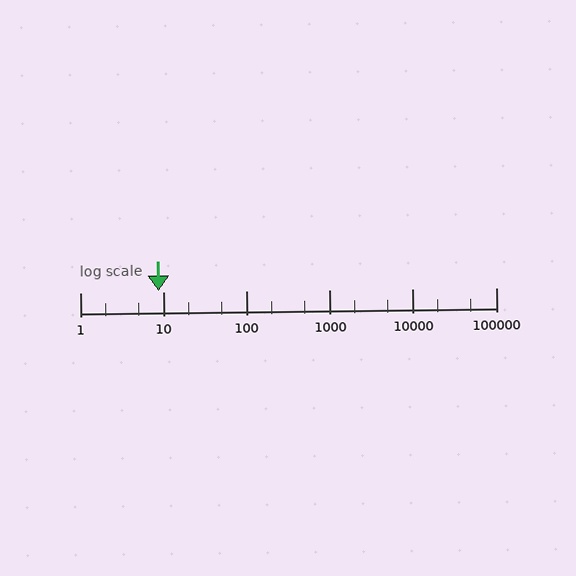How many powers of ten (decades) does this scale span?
The scale spans 5 decades, from 1 to 100000.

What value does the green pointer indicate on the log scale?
The pointer indicates approximately 8.7.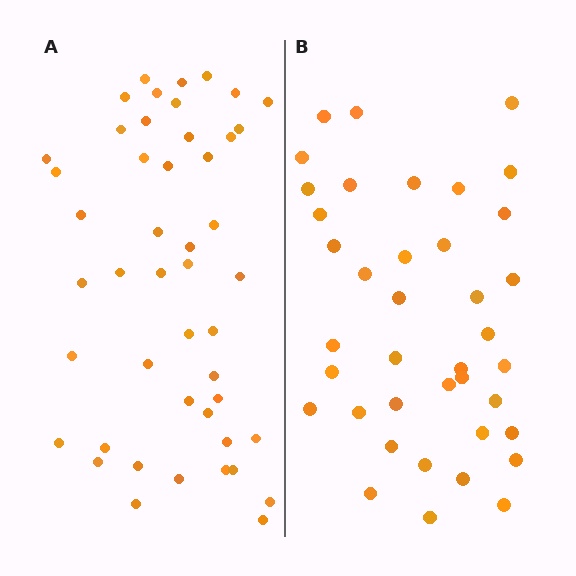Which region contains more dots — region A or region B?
Region A (the left region) has more dots.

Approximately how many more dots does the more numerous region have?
Region A has roughly 8 or so more dots than region B.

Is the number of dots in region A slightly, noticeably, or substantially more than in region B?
Region A has only slightly more — the two regions are fairly close. The ratio is roughly 1.2 to 1.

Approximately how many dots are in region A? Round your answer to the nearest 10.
About 50 dots. (The exact count is 47, which rounds to 50.)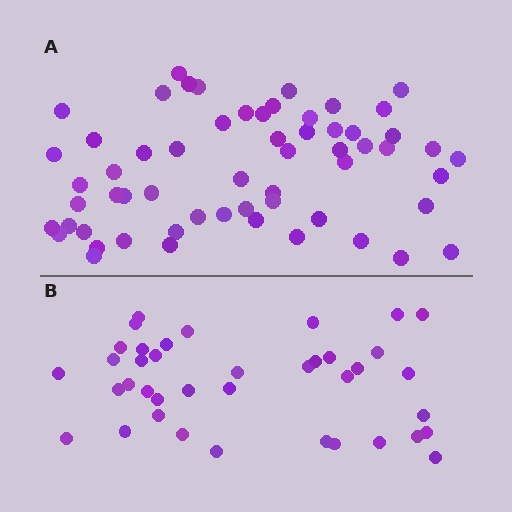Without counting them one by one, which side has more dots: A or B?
Region A (the top region) has more dots.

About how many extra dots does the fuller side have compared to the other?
Region A has approximately 20 more dots than region B.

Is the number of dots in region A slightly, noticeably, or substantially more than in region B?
Region A has substantially more. The ratio is roughly 1.5 to 1.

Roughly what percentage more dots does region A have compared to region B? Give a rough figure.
About 50% more.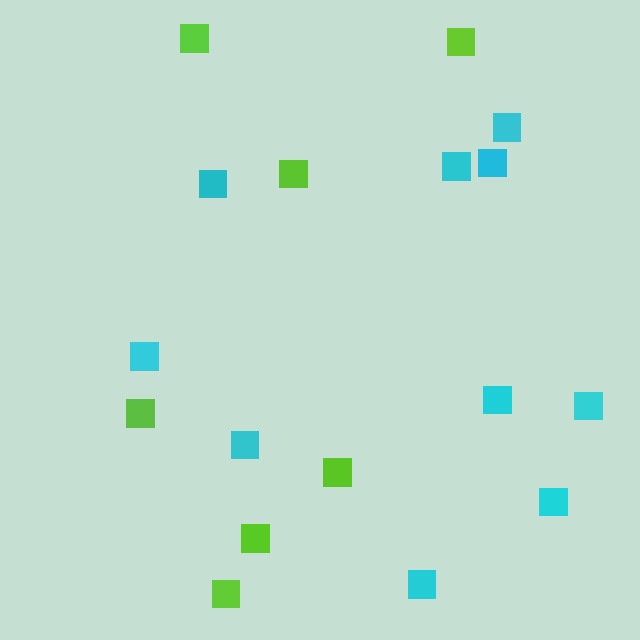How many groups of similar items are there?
There are 2 groups: one group of lime squares (7) and one group of cyan squares (10).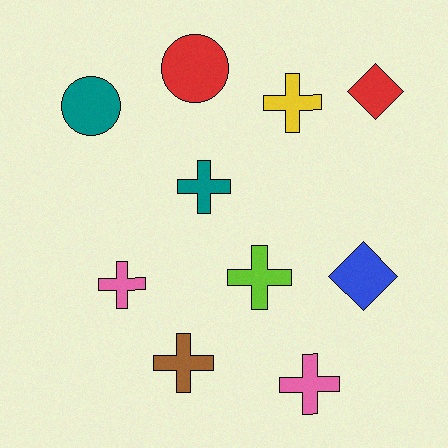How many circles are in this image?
There are 2 circles.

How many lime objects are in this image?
There is 1 lime object.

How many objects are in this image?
There are 10 objects.